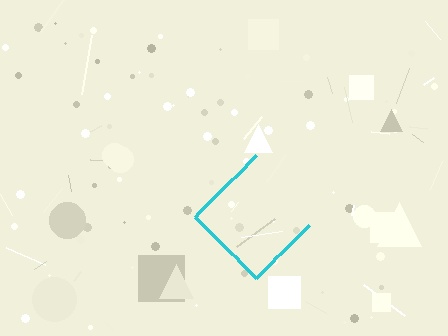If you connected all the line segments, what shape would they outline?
They would outline a diamond.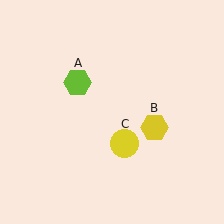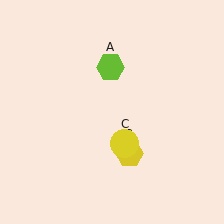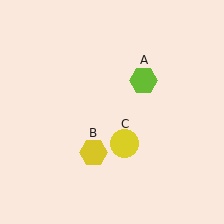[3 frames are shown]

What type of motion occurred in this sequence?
The lime hexagon (object A), yellow hexagon (object B) rotated clockwise around the center of the scene.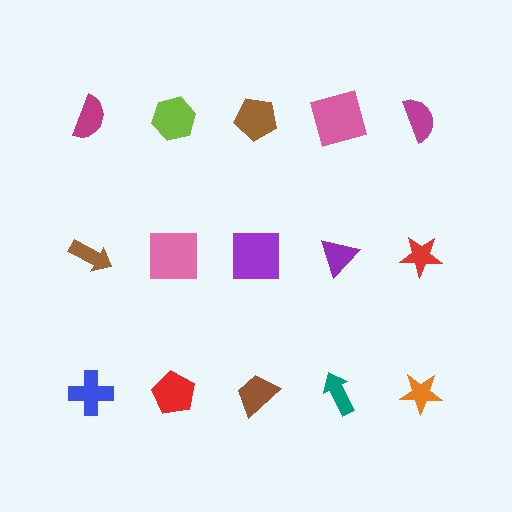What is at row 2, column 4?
A purple triangle.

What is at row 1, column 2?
A lime hexagon.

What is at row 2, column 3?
A purple square.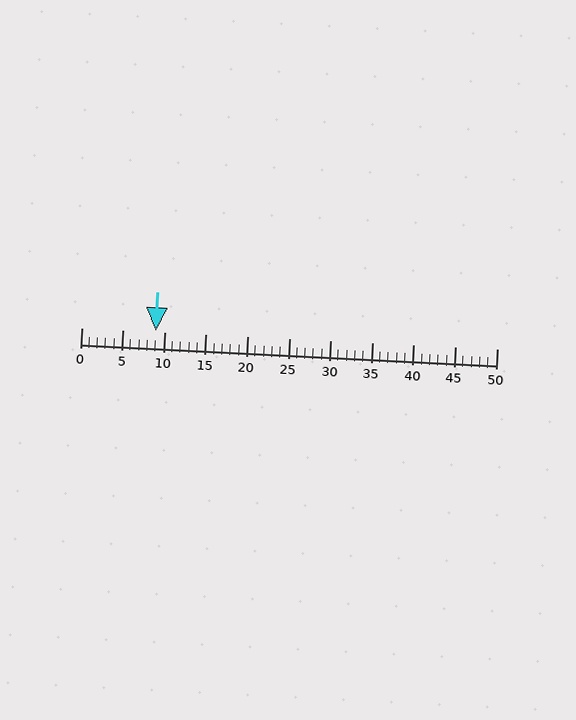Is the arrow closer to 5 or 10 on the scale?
The arrow is closer to 10.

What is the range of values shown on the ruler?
The ruler shows values from 0 to 50.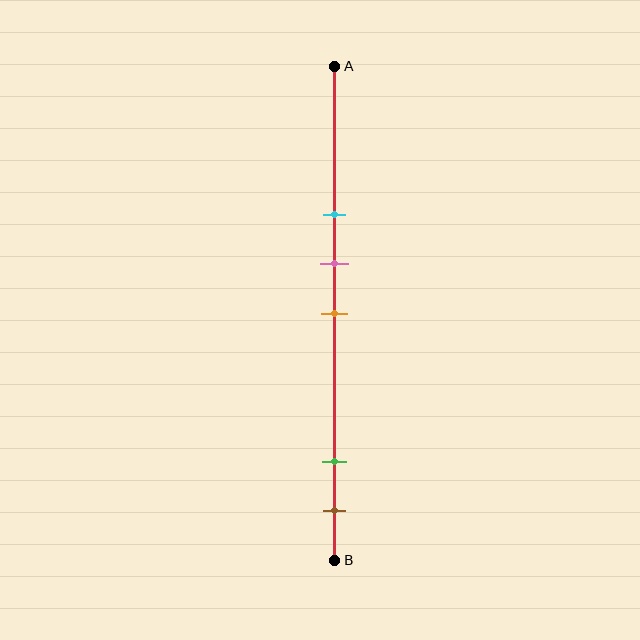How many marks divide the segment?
There are 5 marks dividing the segment.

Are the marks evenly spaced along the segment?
No, the marks are not evenly spaced.